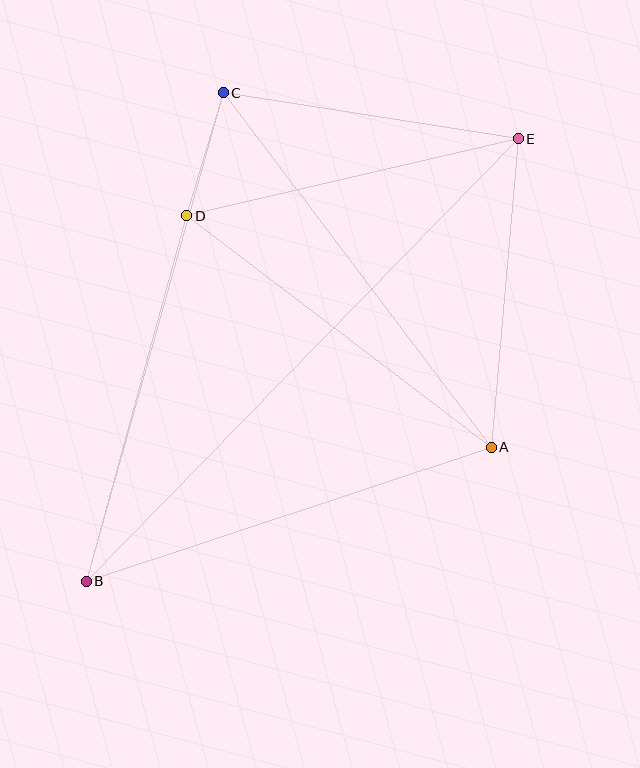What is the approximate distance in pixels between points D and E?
The distance between D and E is approximately 341 pixels.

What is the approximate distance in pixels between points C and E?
The distance between C and E is approximately 299 pixels.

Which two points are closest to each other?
Points C and D are closest to each other.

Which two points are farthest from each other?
Points B and E are farthest from each other.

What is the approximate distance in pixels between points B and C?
The distance between B and C is approximately 507 pixels.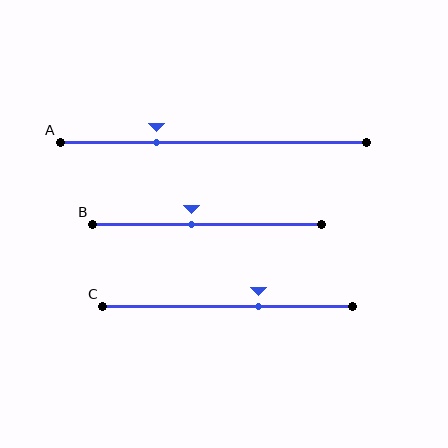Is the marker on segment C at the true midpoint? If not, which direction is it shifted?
No, the marker on segment C is shifted to the right by about 12% of the segment length.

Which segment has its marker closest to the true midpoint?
Segment B has its marker closest to the true midpoint.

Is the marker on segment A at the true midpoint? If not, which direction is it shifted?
No, the marker on segment A is shifted to the left by about 19% of the segment length.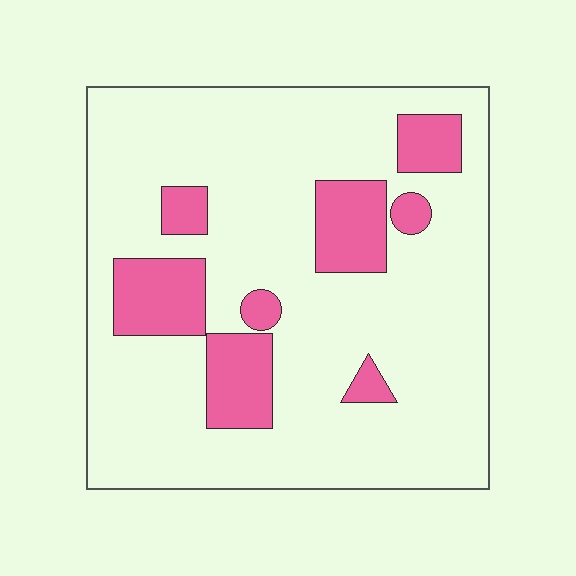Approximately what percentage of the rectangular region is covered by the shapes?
Approximately 20%.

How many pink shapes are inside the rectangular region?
8.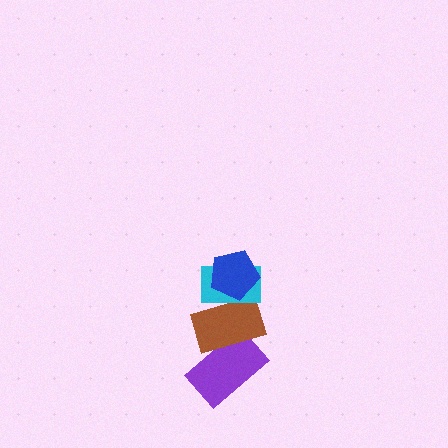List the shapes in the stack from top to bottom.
From top to bottom: the blue pentagon, the cyan rectangle, the brown rectangle, the purple rectangle.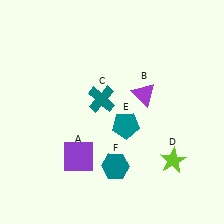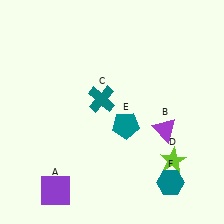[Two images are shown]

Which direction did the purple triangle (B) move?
The purple triangle (B) moved down.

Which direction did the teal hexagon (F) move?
The teal hexagon (F) moved right.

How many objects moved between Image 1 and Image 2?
3 objects moved between the two images.